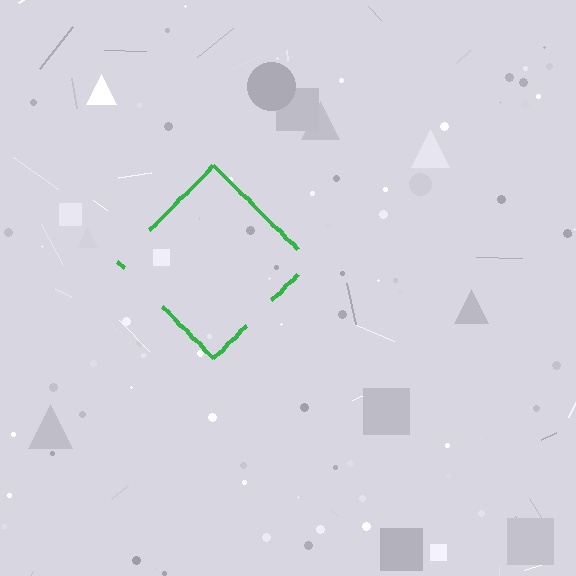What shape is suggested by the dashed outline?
The dashed outline suggests a diamond.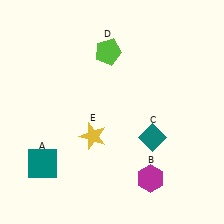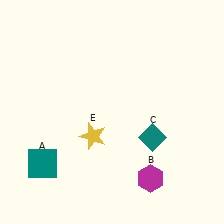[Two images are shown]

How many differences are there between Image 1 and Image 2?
There is 1 difference between the two images.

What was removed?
The lime pentagon (D) was removed in Image 2.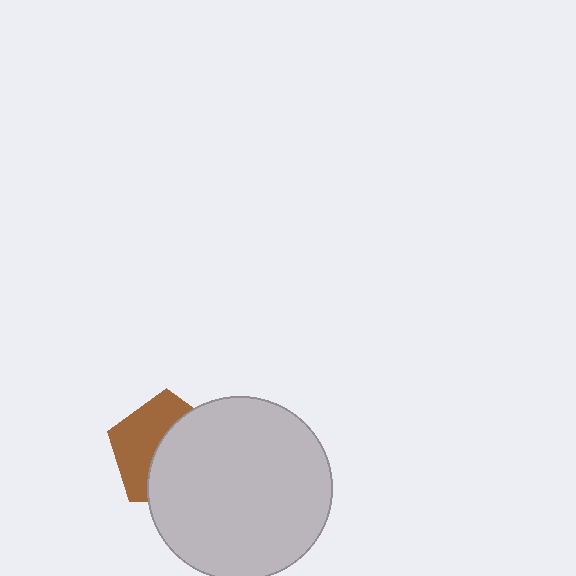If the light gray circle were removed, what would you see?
You would see the complete brown pentagon.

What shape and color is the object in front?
The object in front is a light gray circle.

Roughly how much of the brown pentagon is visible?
About half of it is visible (roughly 45%).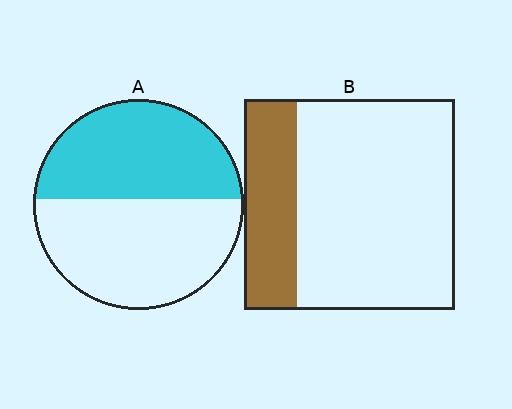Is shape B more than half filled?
No.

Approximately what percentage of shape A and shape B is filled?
A is approximately 45% and B is approximately 25%.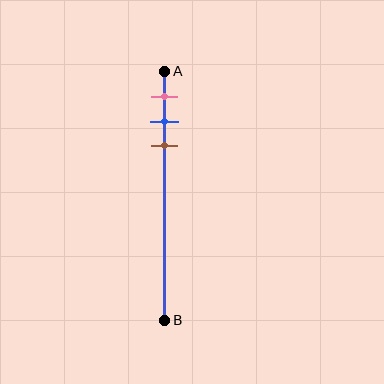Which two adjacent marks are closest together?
The blue and brown marks are the closest adjacent pair.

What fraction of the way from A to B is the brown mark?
The brown mark is approximately 30% (0.3) of the way from A to B.